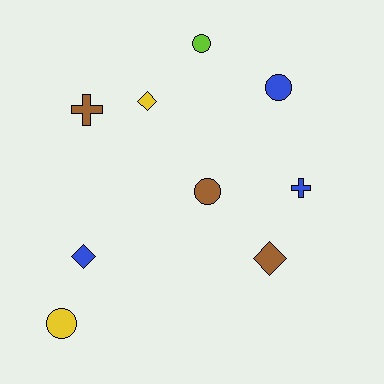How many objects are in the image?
There are 9 objects.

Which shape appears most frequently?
Circle, with 4 objects.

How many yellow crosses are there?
There are no yellow crosses.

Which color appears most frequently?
Brown, with 3 objects.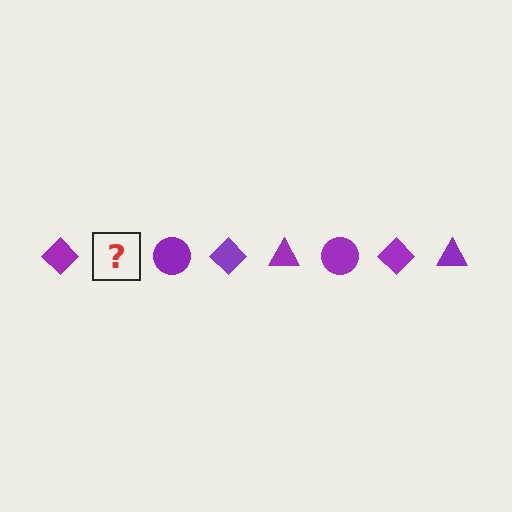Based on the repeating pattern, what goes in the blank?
The blank should be a purple triangle.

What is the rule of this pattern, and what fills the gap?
The rule is that the pattern cycles through diamond, triangle, circle shapes in purple. The gap should be filled with a purple triangle.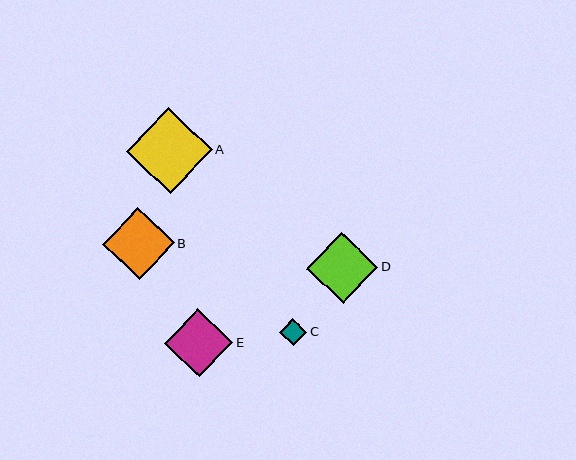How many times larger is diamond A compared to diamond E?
Diamond A is approximately 1.2 times the size of diamond E.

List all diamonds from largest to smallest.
From largest to smallest: A, B, D, E, C.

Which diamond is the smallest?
Diamond C is the smallest with a size of approximately 27 pixels.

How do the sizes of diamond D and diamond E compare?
Diamond D and diamond E are approximately the same size.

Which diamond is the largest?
Diamond A is the largest with a size of approximately 86 pixels.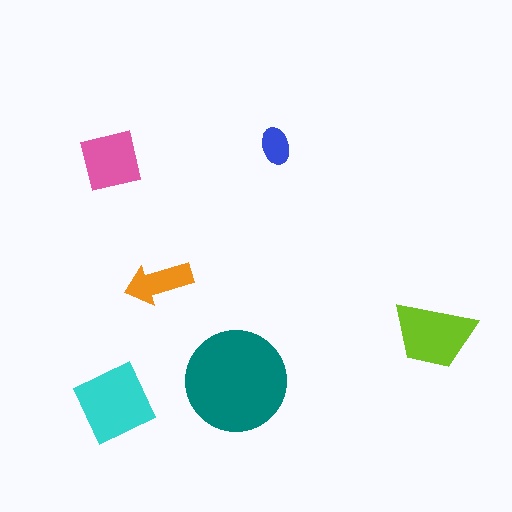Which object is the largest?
The teal circle.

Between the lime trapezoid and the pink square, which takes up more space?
The lime trapezoid.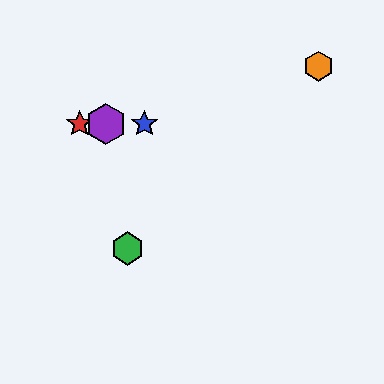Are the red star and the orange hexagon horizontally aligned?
No, the red star is at y≈124 and the orange hexagon is at y≈66.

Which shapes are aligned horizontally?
The red star, the blue star, the yellow star, the purple hexagon are aligned horizontally.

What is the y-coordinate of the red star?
The red star is at y≈124.